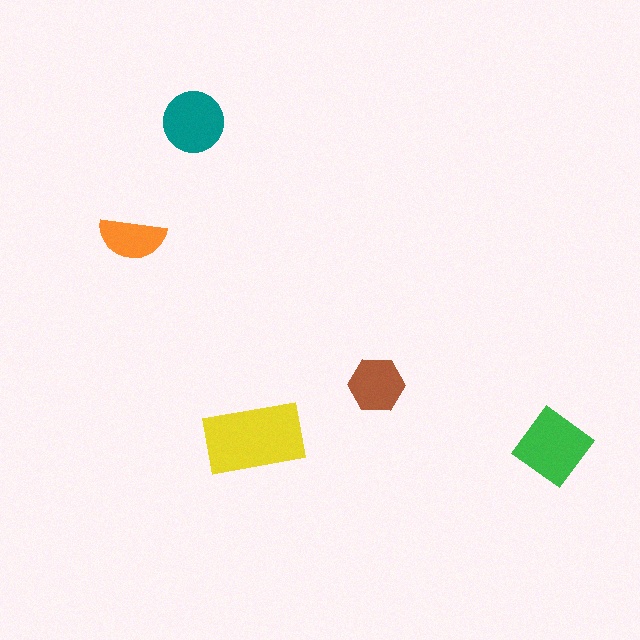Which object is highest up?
The teal circle is topmost.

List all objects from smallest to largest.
The orange semicircle, the brown hexagon, the teal circle, the green diamond, the yellow rectangle.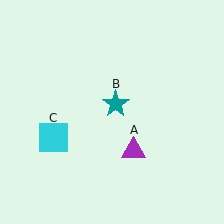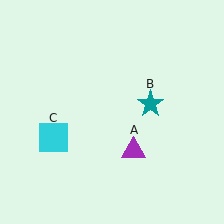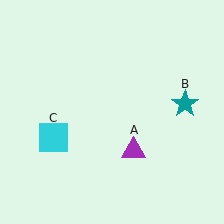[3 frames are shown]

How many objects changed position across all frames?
1 object changed position: teal star (object B).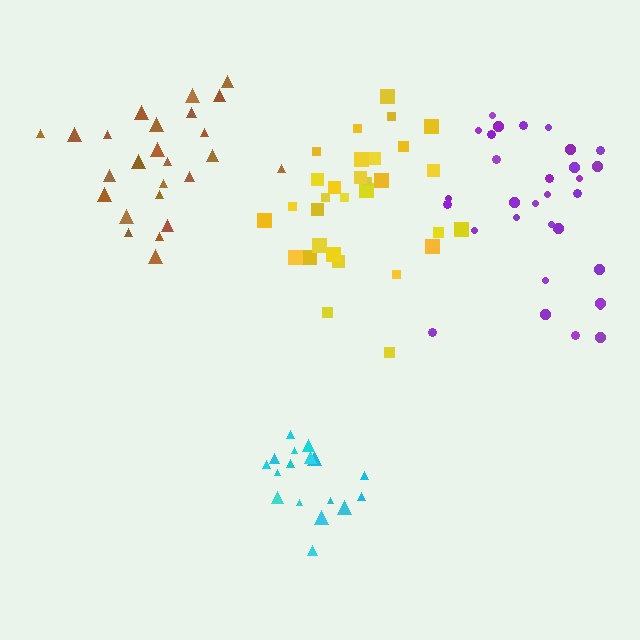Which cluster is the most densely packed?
Cyan.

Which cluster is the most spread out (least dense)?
Brown.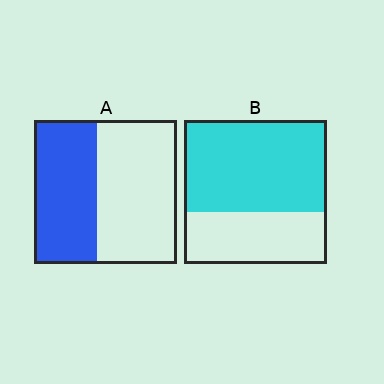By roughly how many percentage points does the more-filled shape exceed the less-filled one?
By roughly 20 percentage points (B over A).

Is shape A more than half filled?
No.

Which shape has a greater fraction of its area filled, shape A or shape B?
Shape B.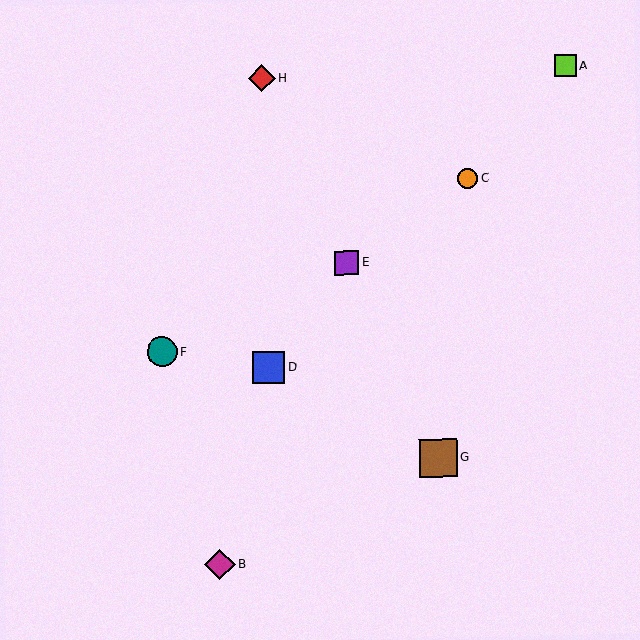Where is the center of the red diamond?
The center of the red diamond is at (262, 78).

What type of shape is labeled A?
Shape A is a lime square.